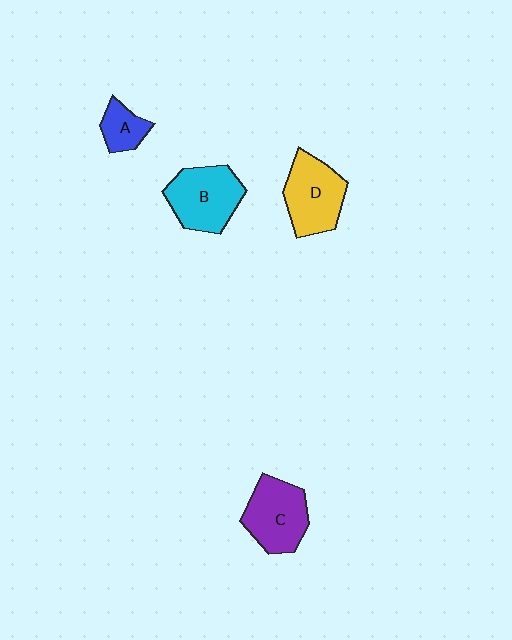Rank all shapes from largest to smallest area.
From largest to smallest: B (cyan), D (yellow), C (purple), A (blue).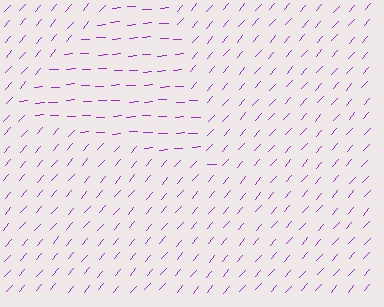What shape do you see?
I see a triangle.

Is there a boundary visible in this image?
Yes, there is a texture boundary formed by a change in line orientation.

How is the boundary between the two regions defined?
The boundary is defined purely by a change in line orientation (approximately 45 degrees difference). All lines are the same color and thickness.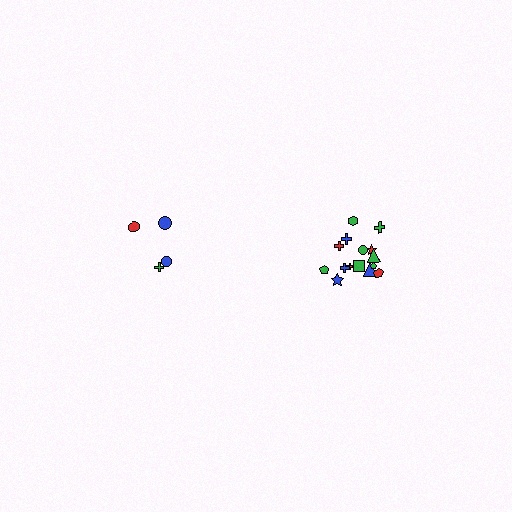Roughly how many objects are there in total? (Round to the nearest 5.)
Roughly 20 objects in total.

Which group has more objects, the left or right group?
The right group.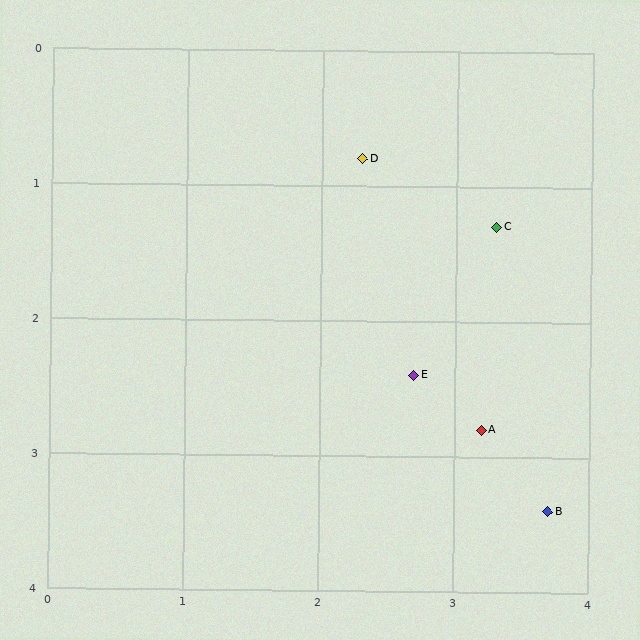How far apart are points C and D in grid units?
Points C and D are about 1.1 grid units apart.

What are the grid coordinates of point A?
Point A is at approximately (3.2, 2.8).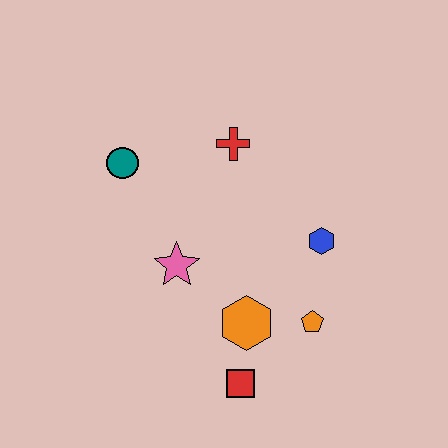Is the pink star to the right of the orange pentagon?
No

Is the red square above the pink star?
No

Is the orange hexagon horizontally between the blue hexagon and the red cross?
Yes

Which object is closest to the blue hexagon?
The orange pentagon is closest to the blue hexagon.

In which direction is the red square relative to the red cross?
The red square is below the red cross.